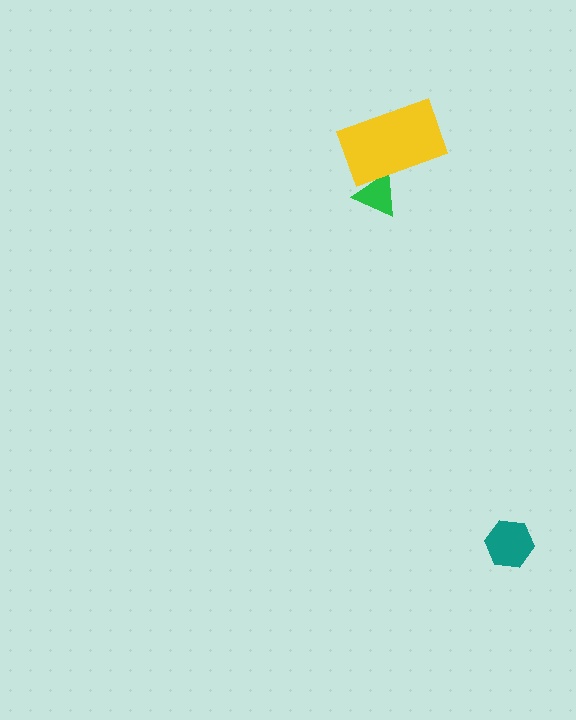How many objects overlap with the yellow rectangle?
1 object overlaps with the yellow rectangle.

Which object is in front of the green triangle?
The yellow rectangle is in front of the green triangle.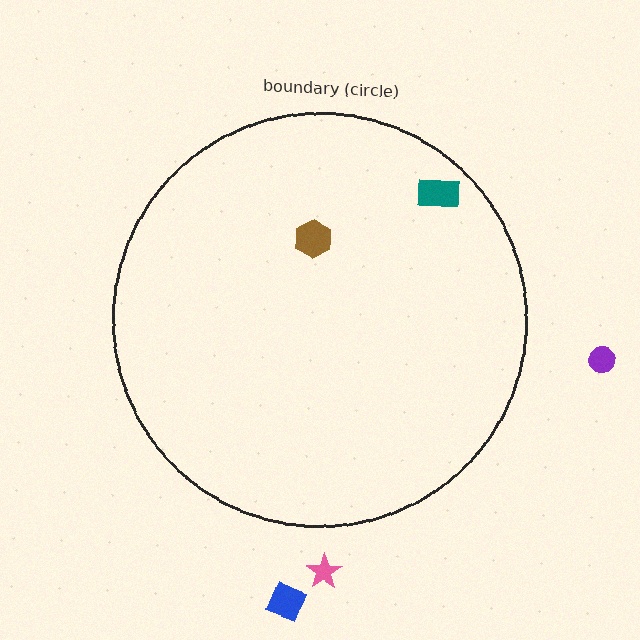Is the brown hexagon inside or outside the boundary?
Inside.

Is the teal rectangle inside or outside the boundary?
Inside.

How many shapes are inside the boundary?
2 inside, 3 outside.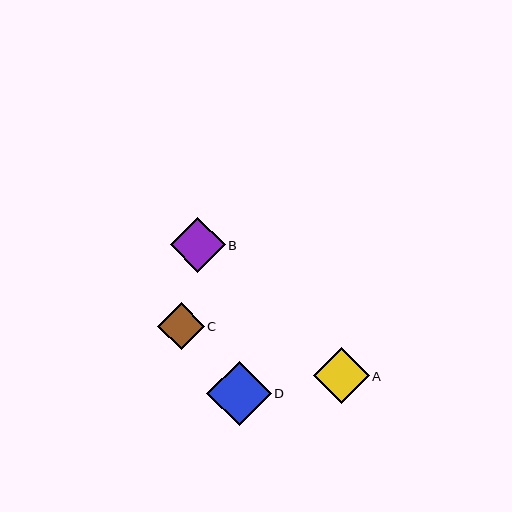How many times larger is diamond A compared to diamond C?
Diamond A is approximately 1.2 times the size of diamond C.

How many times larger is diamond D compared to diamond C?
Diamond D is approximately 1.4 times the size of diamond C.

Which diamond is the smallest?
Diamond C is the smallest with a size of approximately 47 pixels.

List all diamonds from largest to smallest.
From largest to smallest: D, A, B, C.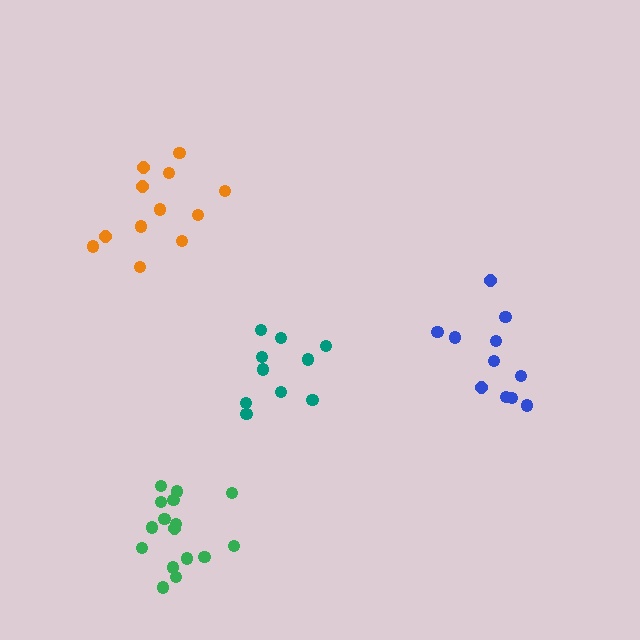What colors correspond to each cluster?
The clusters are colored: orange, blue, teal, green.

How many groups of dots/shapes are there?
There are 4 groups.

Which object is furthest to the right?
The blue cluster is rightmost.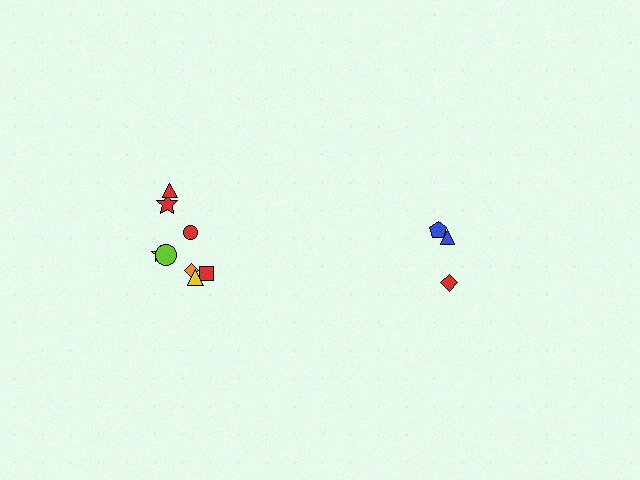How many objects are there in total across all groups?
There are 11 objects.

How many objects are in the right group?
There are 3 objects.